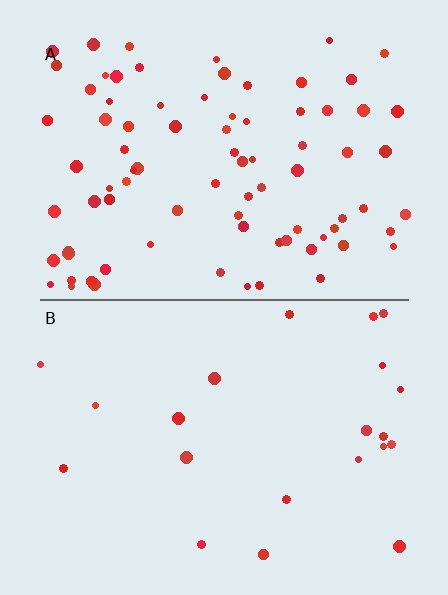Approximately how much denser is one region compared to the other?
Approximately 3.8× — region A over region B.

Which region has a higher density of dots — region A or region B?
A (the top).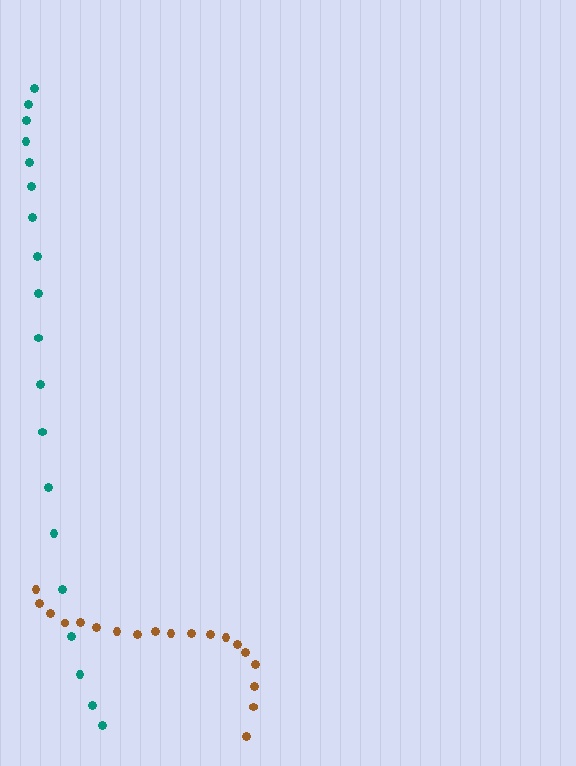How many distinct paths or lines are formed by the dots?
There are 2 distinct paths.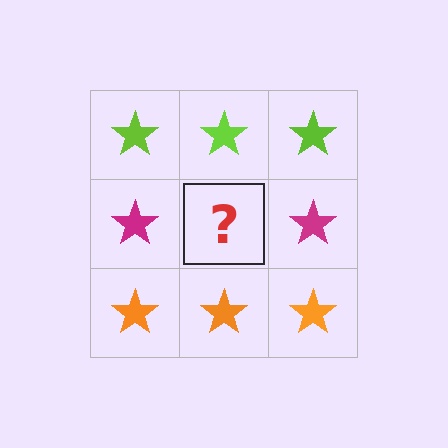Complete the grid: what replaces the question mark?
The question mark should be replaced with a magenta star.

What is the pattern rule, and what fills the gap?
The rule is that each row has a consistent color. The gap should be filled with a magenta star.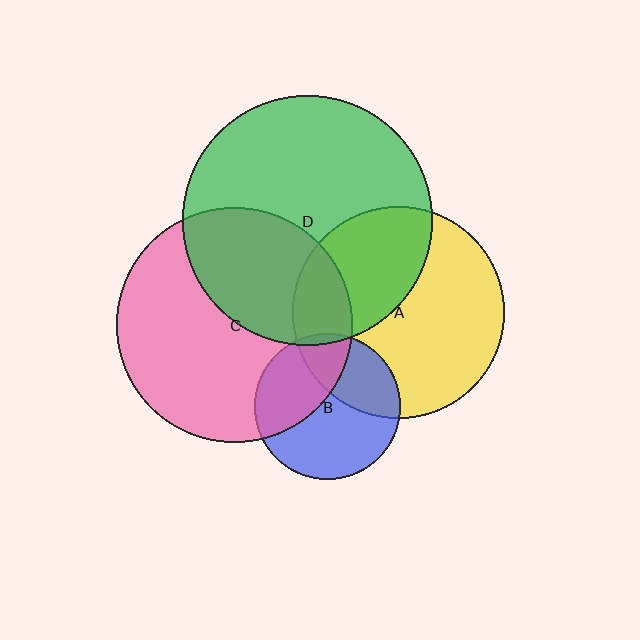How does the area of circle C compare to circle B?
Approximately 2.6 times.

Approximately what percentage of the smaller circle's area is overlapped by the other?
Approximately 5%.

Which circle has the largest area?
Circle D (green).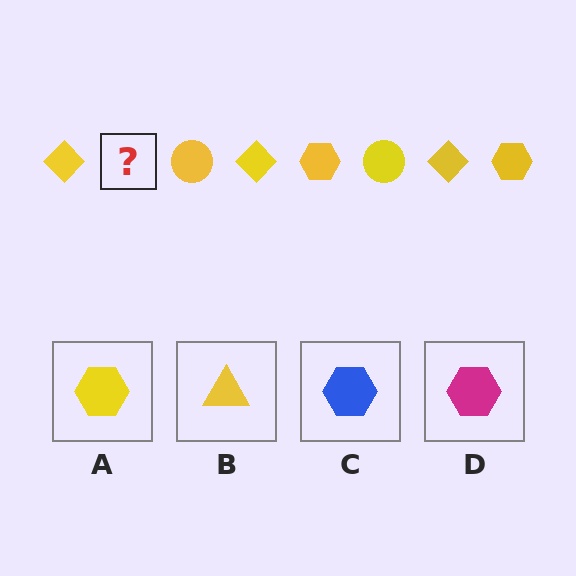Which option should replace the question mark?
Option A.